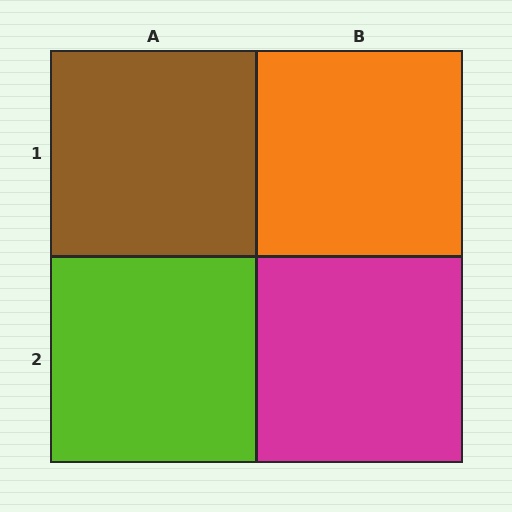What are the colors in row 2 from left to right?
Lime, magenta.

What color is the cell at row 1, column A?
Brown.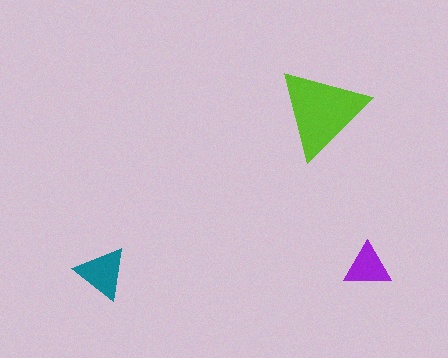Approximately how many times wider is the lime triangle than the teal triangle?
About 2 times wider.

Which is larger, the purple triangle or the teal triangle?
The teal one.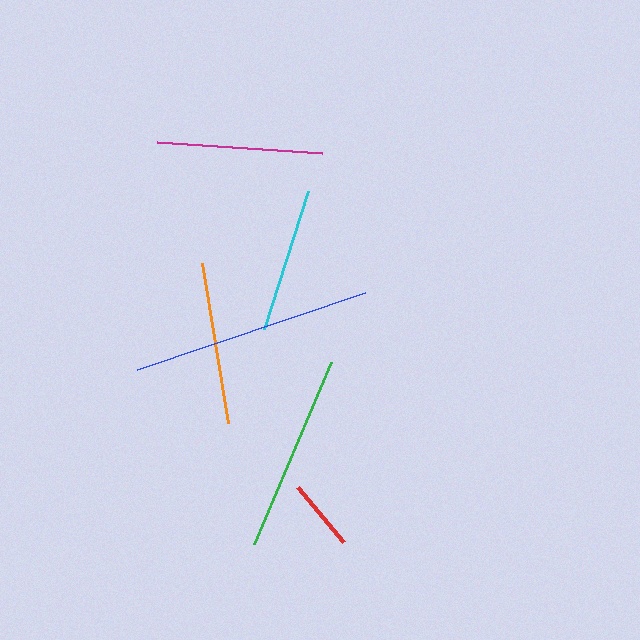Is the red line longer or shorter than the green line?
The green line is longer than the red line.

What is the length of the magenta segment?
The magenta segment is approximately 165 pixels long.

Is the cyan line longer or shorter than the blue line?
The blue line is longer than the cyan line.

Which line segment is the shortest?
The red line is the shortest at approximately 71 pixels.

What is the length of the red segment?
The red segment is approximately 71 pixels long.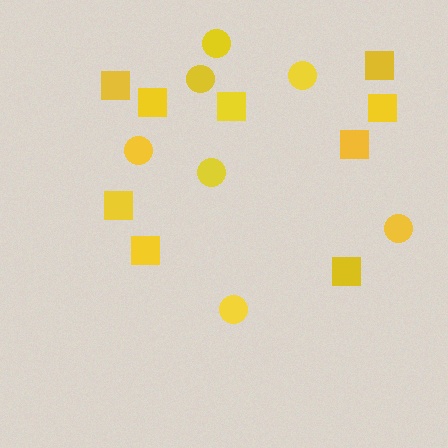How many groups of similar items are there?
There are 2 groups: one group of squares (9) and one group of circles (7).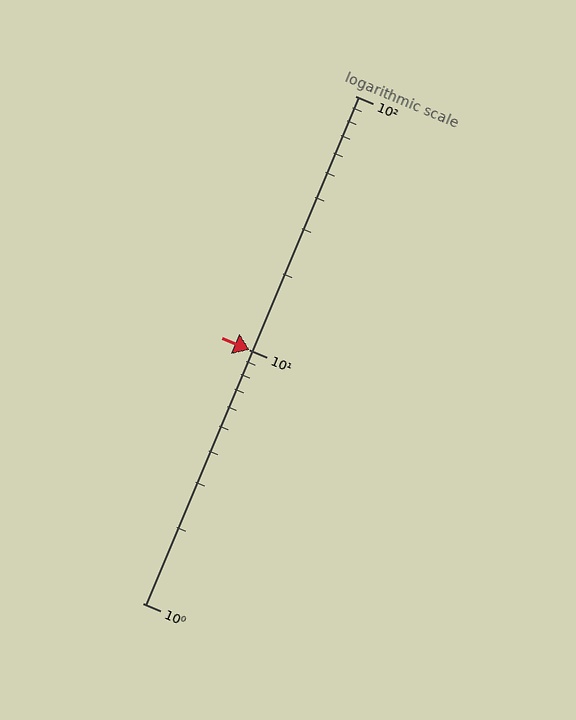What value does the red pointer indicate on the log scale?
The pointer indicates approximately 10.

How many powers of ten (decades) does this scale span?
The scale spans 2 decades, from 1 to 100.